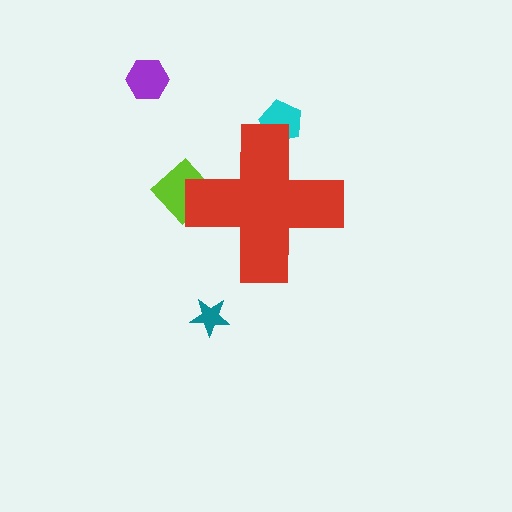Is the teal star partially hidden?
No, the teal star is fully visible.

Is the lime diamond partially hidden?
Yes, the lime diamond is partially hidden behind the red cross.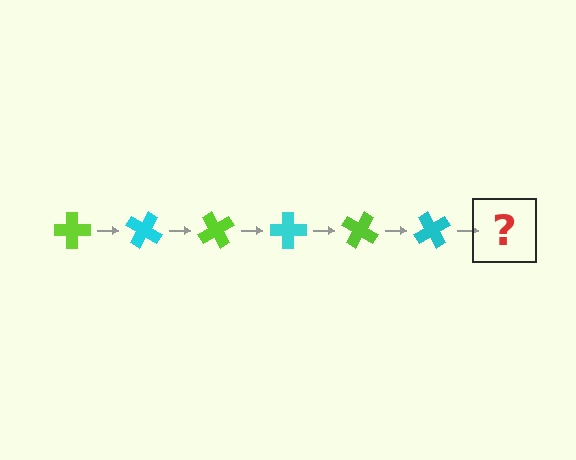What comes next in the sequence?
The next element should be a lime cross, rotated 180 degrees from the start.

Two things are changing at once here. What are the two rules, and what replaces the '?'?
The two rules are that it rotates 30 degrees each step and the color cycles through lime and cyan. The '?' should be a lime cross, rotated 180 degrees from the start.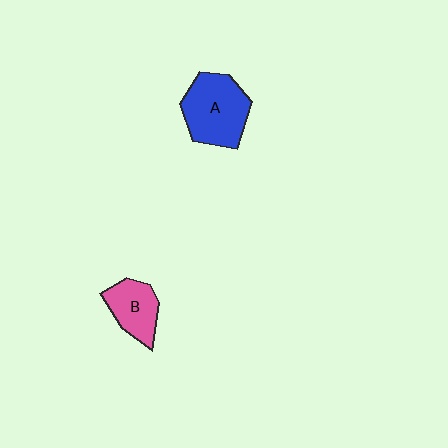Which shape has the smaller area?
Shape B (pink).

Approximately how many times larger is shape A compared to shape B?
Approximately 1.6 times.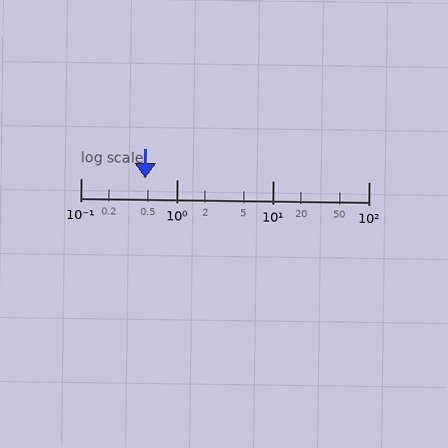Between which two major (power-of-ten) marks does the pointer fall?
The pointer is between 0.1 and 1.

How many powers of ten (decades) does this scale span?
The scale spans 3 decades, from 0.1 to 100.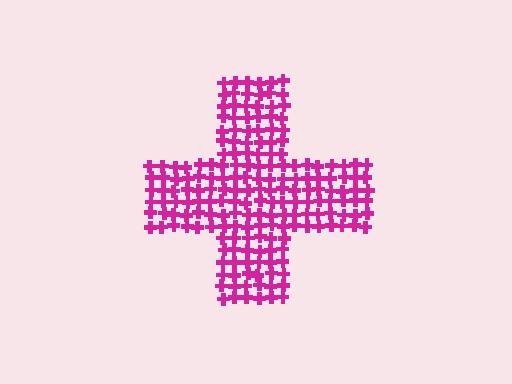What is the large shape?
The large shape is a cross.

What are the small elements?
The small elements are crosses.